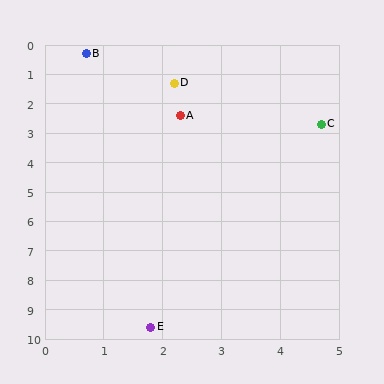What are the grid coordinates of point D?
Point D is at approximately (2.2, 1.3).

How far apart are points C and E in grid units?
Points C and E are about 7.5 grid units apart.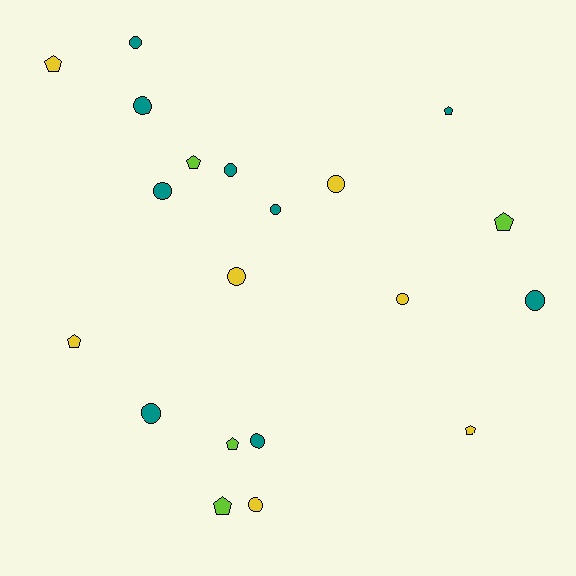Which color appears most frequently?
Teal, with 9 objects.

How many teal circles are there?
There are 8 teal circles.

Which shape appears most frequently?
Circle, with 12 objects.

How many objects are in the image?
There are 20 objects.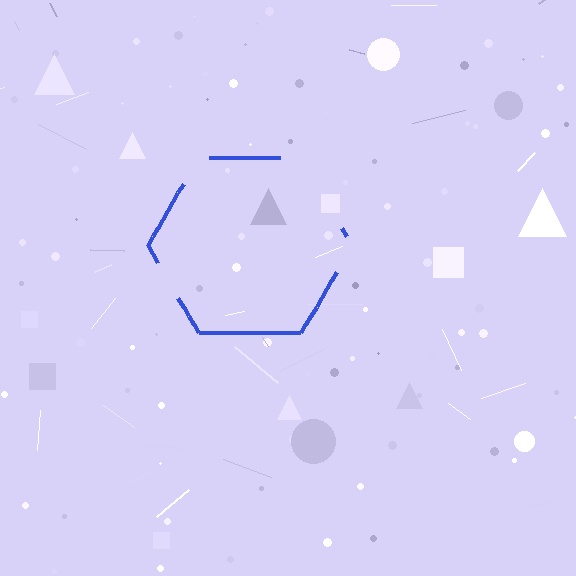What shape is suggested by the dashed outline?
The dashed outline suggests a hexagon.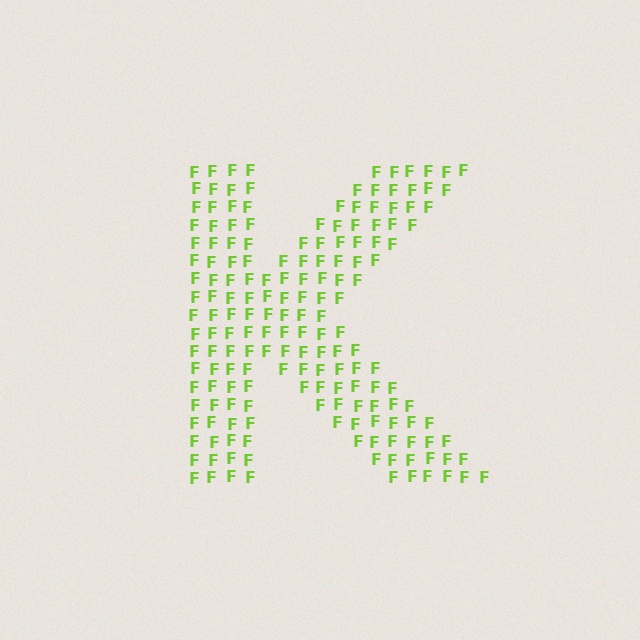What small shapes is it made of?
It is made of small letter F's.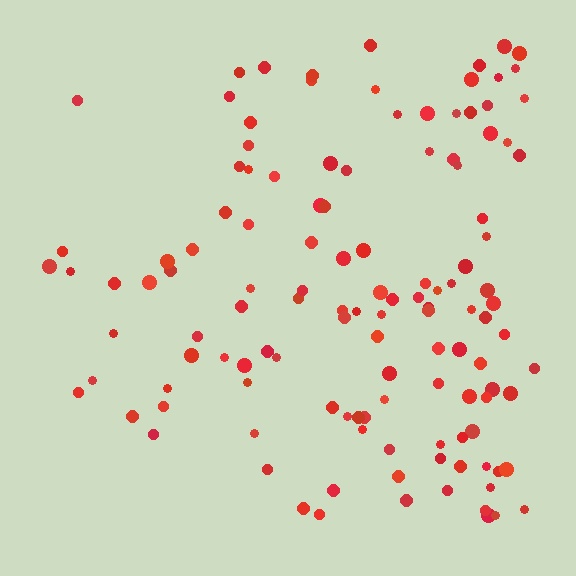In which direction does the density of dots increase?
From left to right, with the right side densest.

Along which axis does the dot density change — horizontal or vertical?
Horizontal.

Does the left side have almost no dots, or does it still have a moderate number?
Still a moderate number, just noticeably fewer than the right.